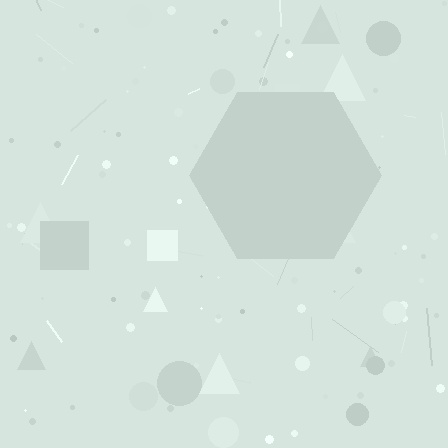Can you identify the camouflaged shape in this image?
The camouflaged shape is a hexagon.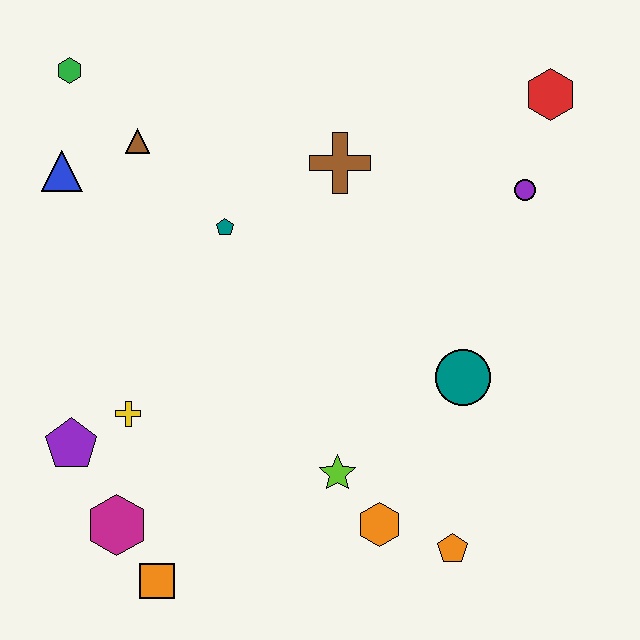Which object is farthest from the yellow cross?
The red hexagon is farthest from the yellow cross.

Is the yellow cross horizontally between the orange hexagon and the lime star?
No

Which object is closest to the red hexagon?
The purple circle is closest to the red hexagon.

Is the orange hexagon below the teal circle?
Yes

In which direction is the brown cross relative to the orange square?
The brown cross is above the orange square.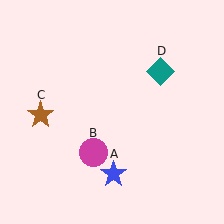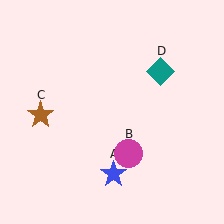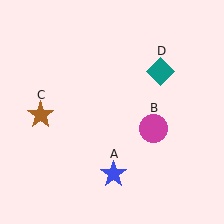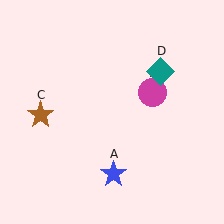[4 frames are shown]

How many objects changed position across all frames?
1 object changed position: magenta circle (object B).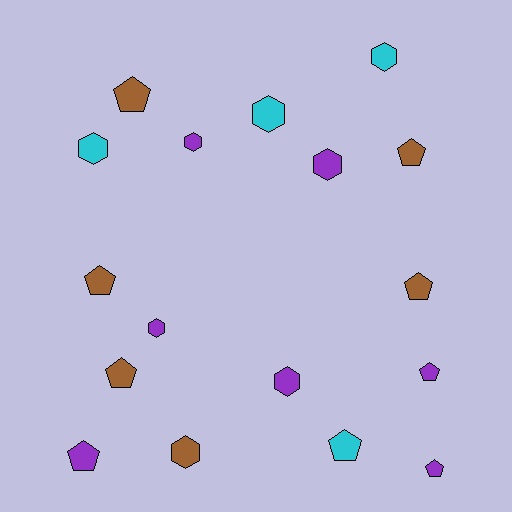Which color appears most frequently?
Purple, with 7 objects.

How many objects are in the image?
There are 17 objects.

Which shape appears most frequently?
Pentagon, with 9 objects.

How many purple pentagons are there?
There are 3 purple pentagons.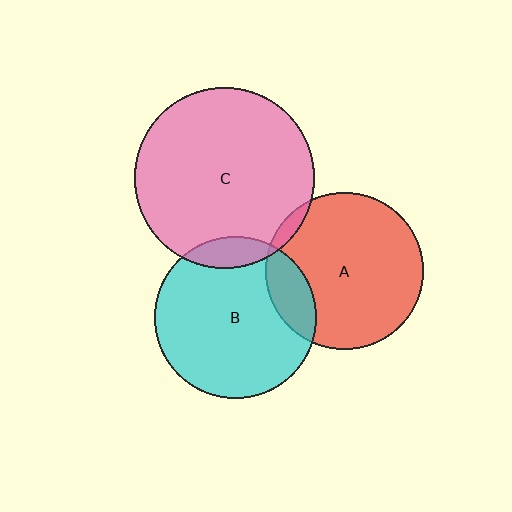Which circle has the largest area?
Circle C (pink).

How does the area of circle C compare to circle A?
Approximately 1.3 times.